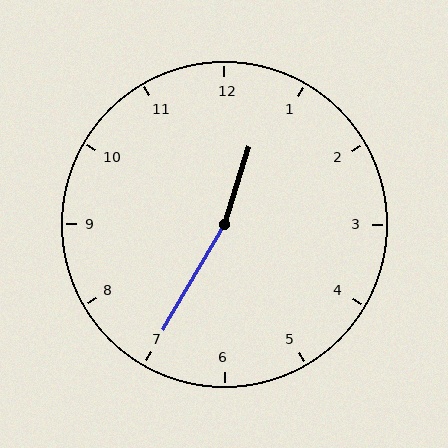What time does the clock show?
12:35.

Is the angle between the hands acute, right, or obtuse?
It is obtuse.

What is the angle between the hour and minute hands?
Approximately 168 degrees.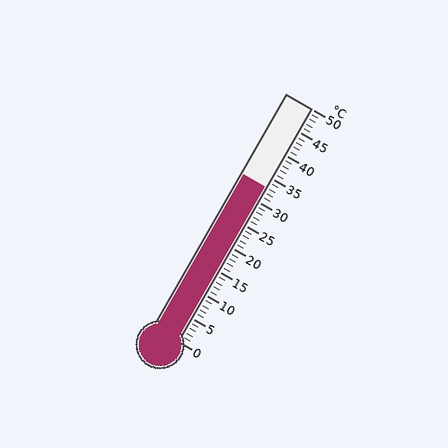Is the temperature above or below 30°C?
The temperature is above 30°C.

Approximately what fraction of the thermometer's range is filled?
The thermometer is filled to approximately 65% of its range.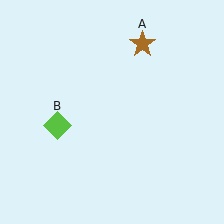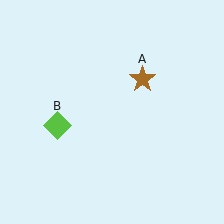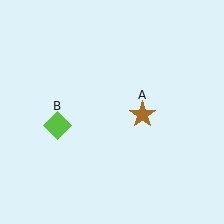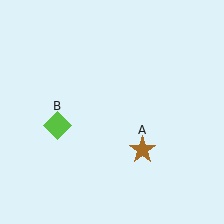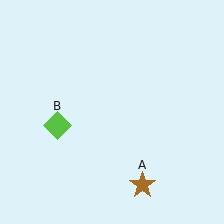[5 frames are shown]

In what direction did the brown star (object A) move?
The brown star (object A) moved down.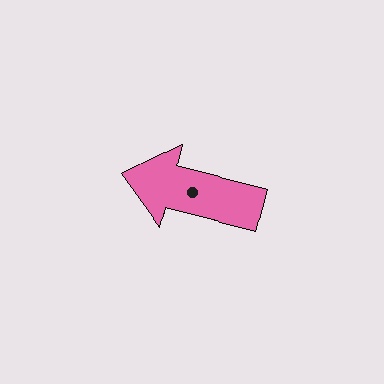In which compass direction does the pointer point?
West.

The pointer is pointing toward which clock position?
Roughly 9 o'clock.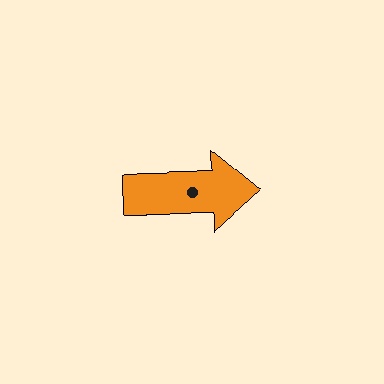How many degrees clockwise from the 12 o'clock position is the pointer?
Approximately 88 degrees.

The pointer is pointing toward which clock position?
Roughly 3 o'clock.